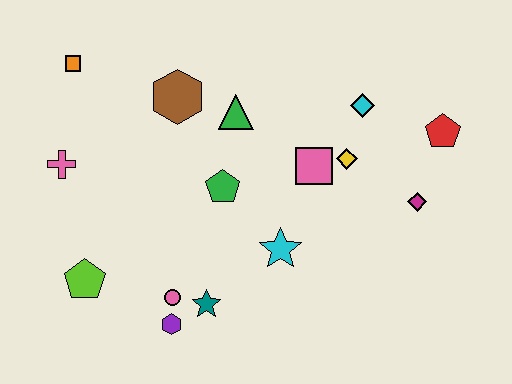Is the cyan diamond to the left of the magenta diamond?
Yes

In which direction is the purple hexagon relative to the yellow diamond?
The purple hexagon is to the left of the yellow diamond.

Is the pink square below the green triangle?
Yes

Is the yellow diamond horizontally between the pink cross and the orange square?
No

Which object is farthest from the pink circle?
The red pentagon is farthest from the pink circle.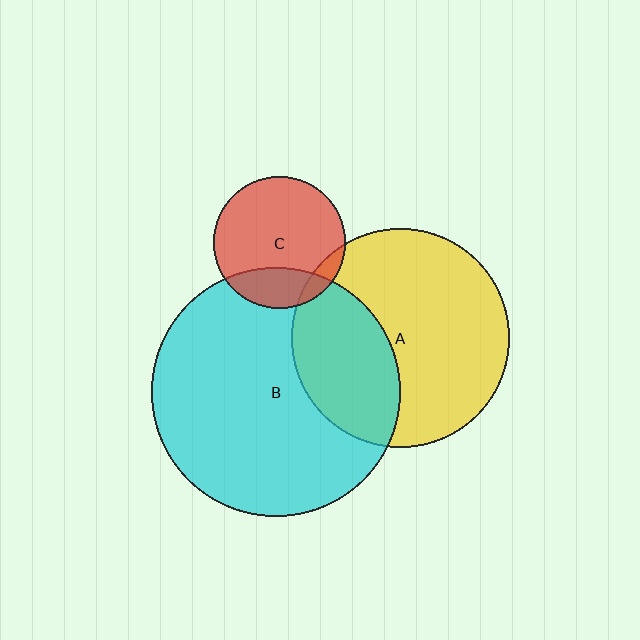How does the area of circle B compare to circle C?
Approximately 3.6 times.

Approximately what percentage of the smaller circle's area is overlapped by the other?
Approximately 10%.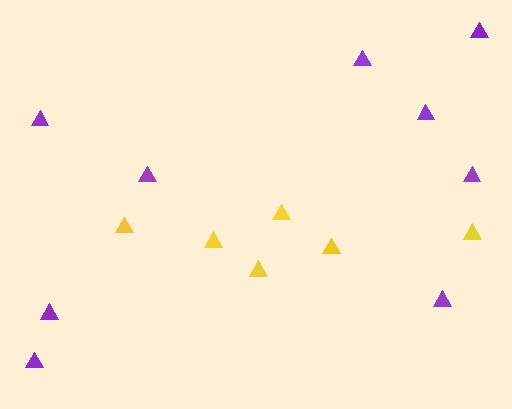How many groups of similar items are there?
There are 2 groups: one group of purple triangles (9) and one group of yellow triangles (6).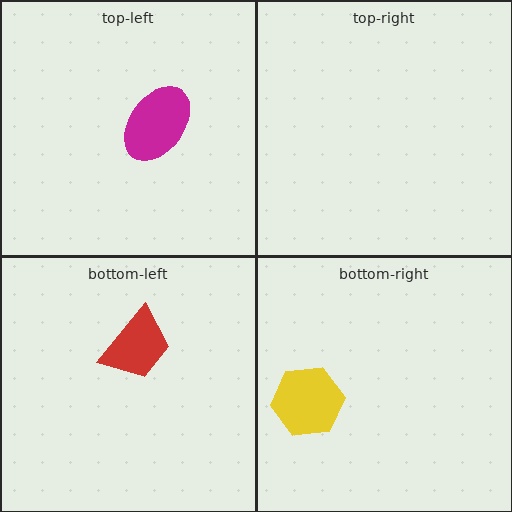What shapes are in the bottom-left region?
The red trapezoid.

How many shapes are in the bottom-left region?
1.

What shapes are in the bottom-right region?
The yellow hexagon.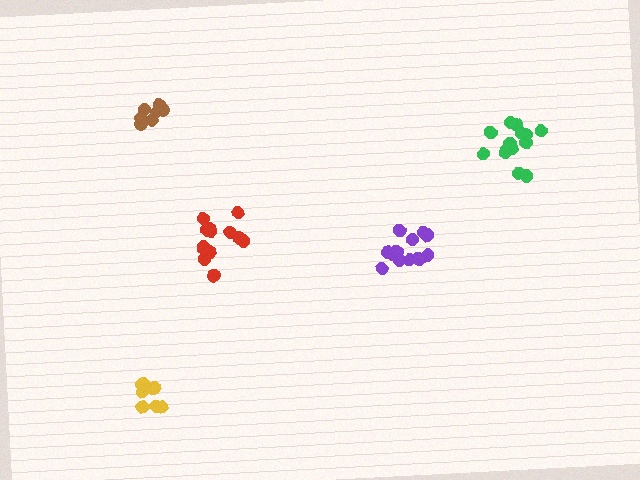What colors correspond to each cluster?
The clusters are colored: yellow, purple, red, green, brown.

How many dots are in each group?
Group 1: 8 dots, Group 2: 13 dots, Group 3: 13 dots, Group 4: 13 dots, Group 5: 7 dots (54 total).